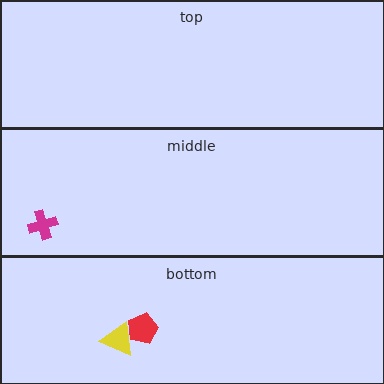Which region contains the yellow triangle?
The bottom region.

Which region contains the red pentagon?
The bottom region.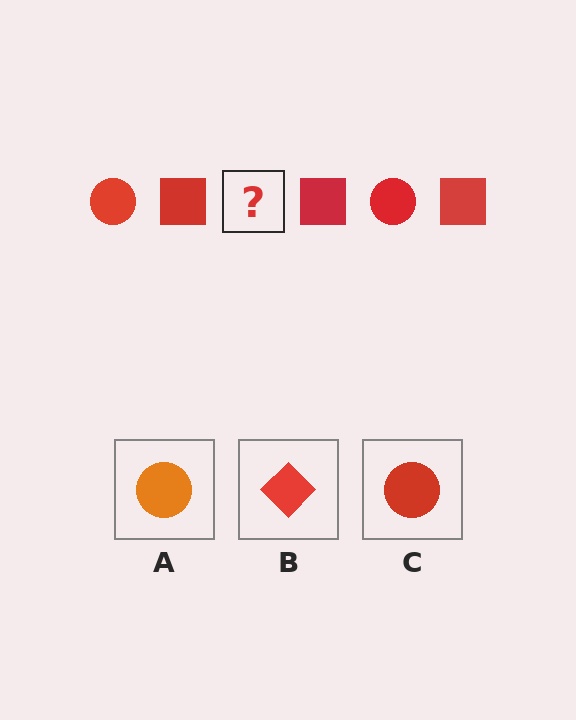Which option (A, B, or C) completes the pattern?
C.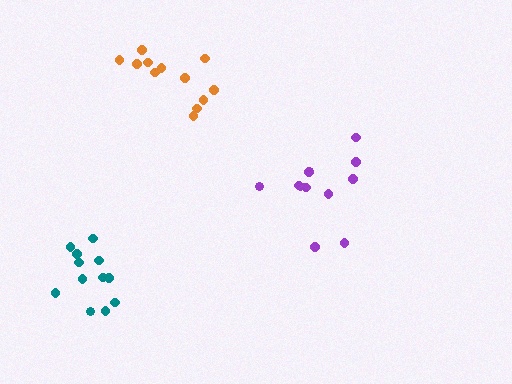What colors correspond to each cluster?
The clusters are colored: purple, teal, orange.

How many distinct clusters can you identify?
There are 3 distinct clusters.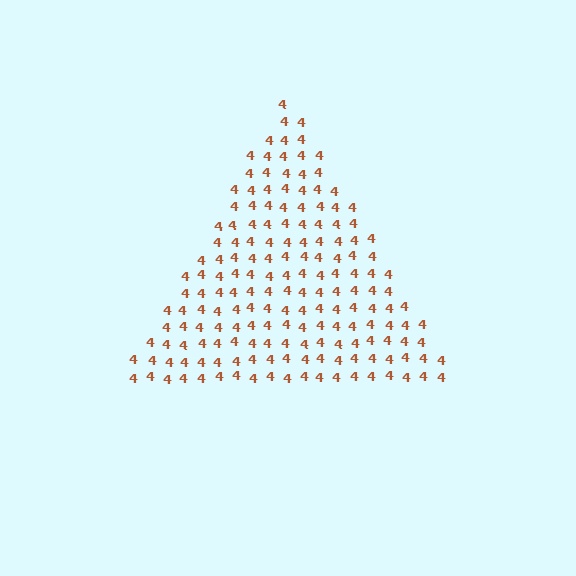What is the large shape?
The large shape is a triangle.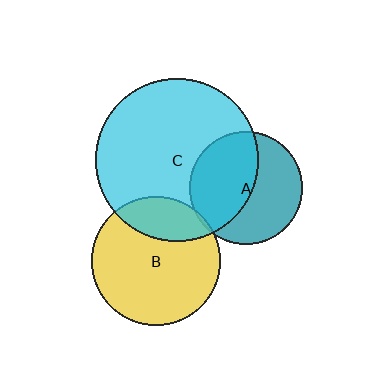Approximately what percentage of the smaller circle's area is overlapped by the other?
Approximately 25%.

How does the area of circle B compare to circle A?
Approximately 1.3 times.